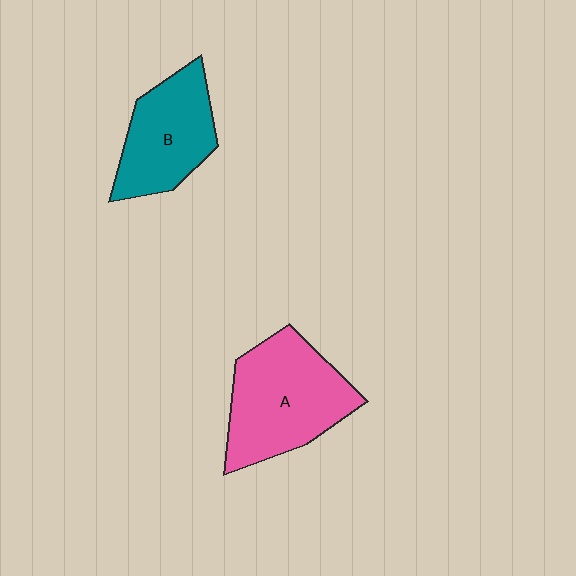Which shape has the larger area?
Shape A (pink).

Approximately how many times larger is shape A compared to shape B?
Approximately 1.3 times.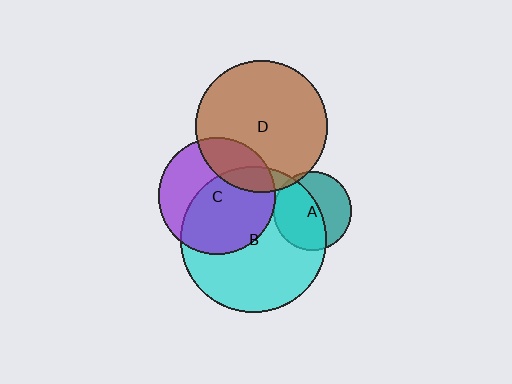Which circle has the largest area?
Circle B (cyan).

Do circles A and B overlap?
Yes.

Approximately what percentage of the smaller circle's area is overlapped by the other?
Approximately 55%.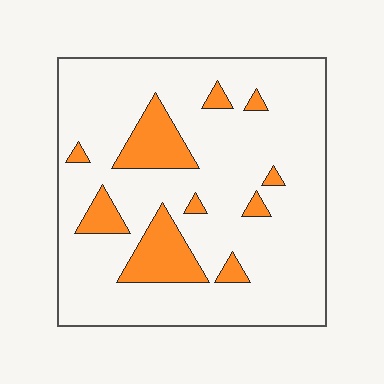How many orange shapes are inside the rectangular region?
10.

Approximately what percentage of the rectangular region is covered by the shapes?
Approximately 15%.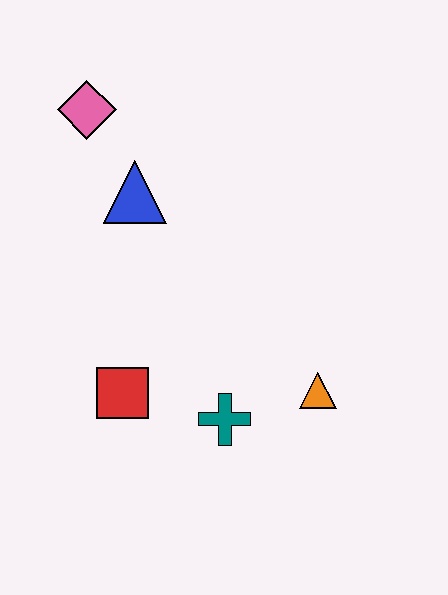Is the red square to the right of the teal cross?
No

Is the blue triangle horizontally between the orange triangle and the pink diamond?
Yes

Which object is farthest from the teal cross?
The pink diamond is farthest from the teal cross.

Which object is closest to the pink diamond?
The blue triangle is closest to the pink diamond.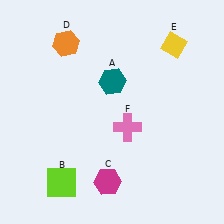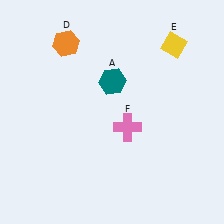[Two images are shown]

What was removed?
The lime square (B), the magenta hexagon (C) were removed in Image 2.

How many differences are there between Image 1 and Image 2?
There are 2 differences between the two images.